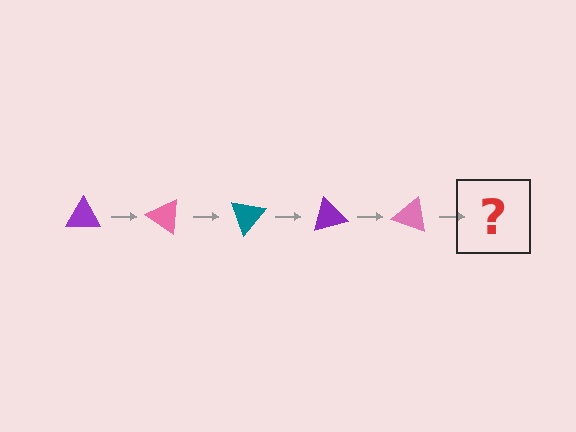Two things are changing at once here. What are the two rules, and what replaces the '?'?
The two rules are that it rotates 35 degrees each step and the color cycles through purple, pink, and teal. The '?' should be a teal triangle, rotated 175 degrees from the start.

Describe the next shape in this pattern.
It should be a teal triangle, rotated 175 degrees from the start.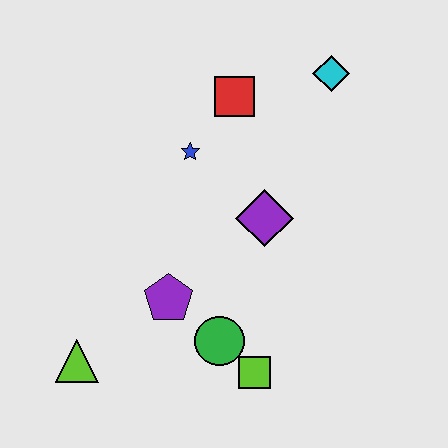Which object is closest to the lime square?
The green circle is closest to the lime square.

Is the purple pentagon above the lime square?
Yes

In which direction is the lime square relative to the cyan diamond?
The lime square is below the cyan diamond.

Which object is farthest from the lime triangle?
The cyan diamond is farthest from the lime triangle.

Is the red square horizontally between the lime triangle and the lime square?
Yes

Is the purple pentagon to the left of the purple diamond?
Yes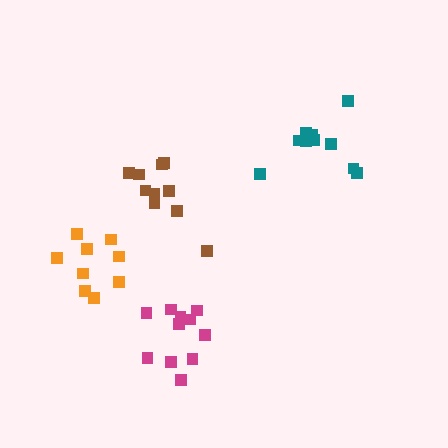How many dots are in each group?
Group 1: 10 dots, Group 2: 11 dots, Group 3: 10 dots, Group 4: 9 dots (40 total).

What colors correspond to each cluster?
The clusters are colored: brown, magenta, teal, orange.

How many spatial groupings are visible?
There are 4 spatial groupings.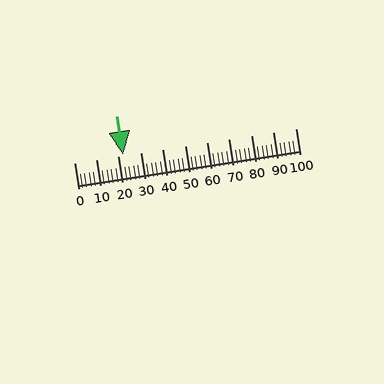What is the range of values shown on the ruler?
The ruler shows values from 0 to 100.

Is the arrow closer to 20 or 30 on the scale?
The arrow is closer to 20.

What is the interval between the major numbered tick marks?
The major tick marks are spaced 10 units apart.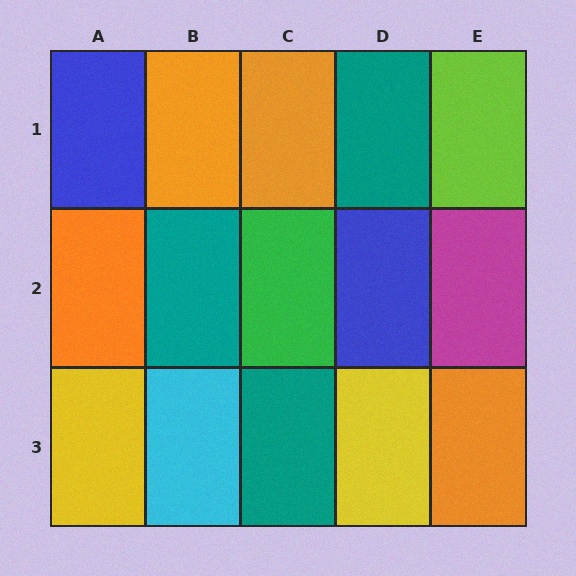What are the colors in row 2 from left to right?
Orange, teal, green, blue, magenta.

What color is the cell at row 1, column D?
Teal.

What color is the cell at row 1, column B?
Orange.